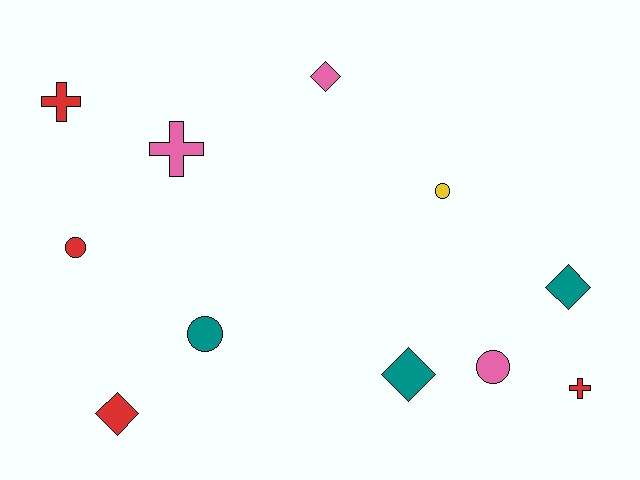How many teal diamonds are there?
There are 2 teal diamonds.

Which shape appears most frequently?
Circle, with 4 objects.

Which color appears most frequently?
Red, with 4 objects.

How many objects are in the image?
There are 11 objects.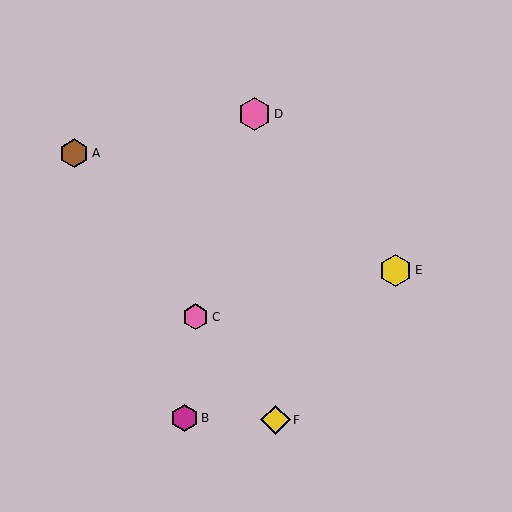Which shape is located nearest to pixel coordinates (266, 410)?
The yellow diamond (labeled F) at (276, 420) is nearest to that location.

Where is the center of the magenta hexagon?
The center of the magenta hexagon is at (184, 418).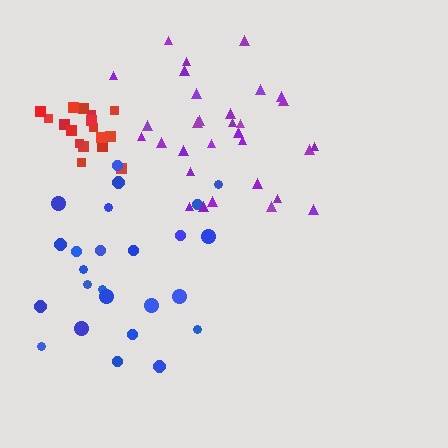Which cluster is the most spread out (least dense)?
Blue.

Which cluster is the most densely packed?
Red.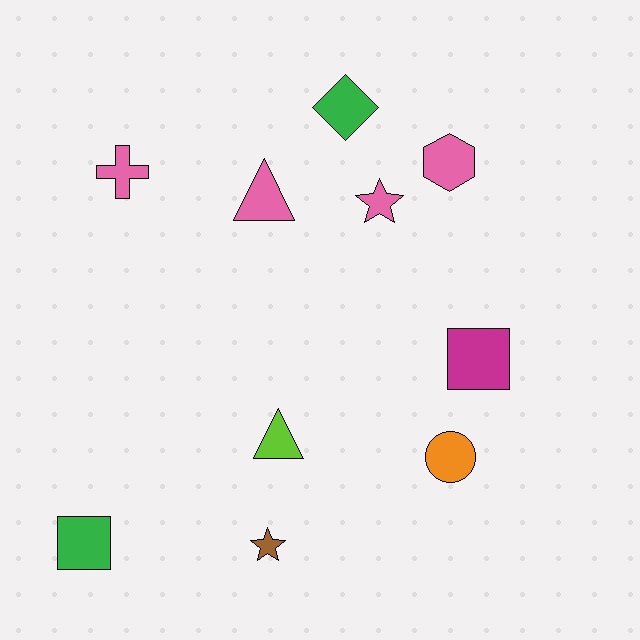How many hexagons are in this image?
There is 1 hexagon.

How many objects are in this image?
There are 10 objects.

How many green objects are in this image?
There are 2 green objects.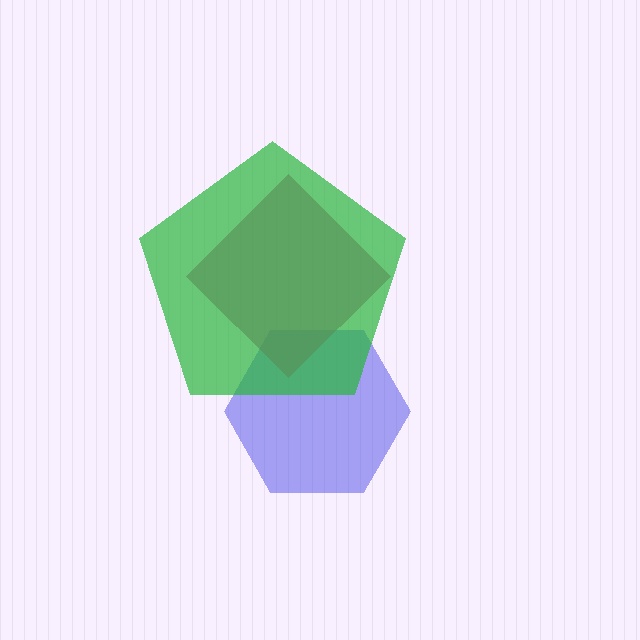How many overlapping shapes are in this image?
There are 3 overlapping shapes in the image.